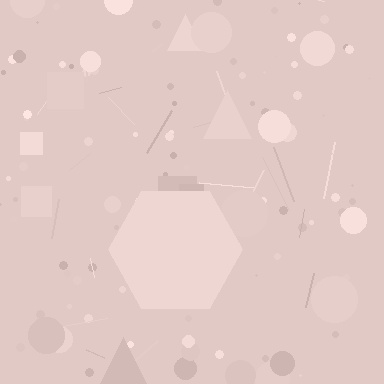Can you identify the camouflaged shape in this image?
The camouflaged shape is a hexagon.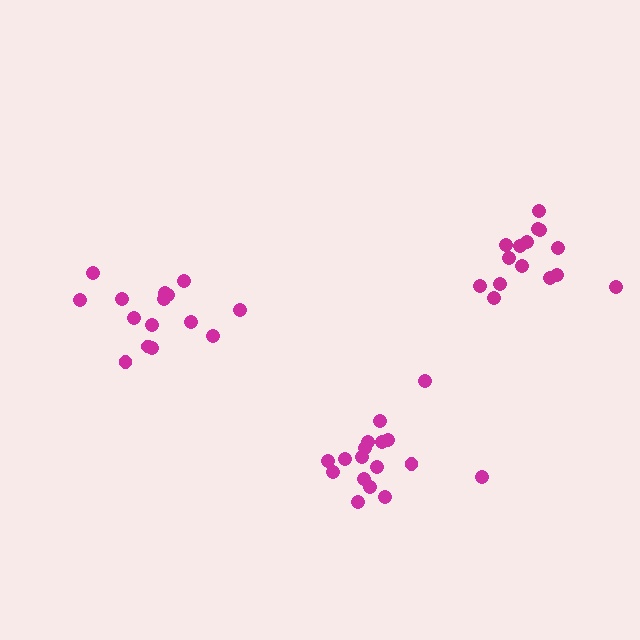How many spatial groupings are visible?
There are 3 spatial groupings.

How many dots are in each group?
Group 1: 15 dots, Group 2: 15 dots, Group 3: 17 dots (47 total).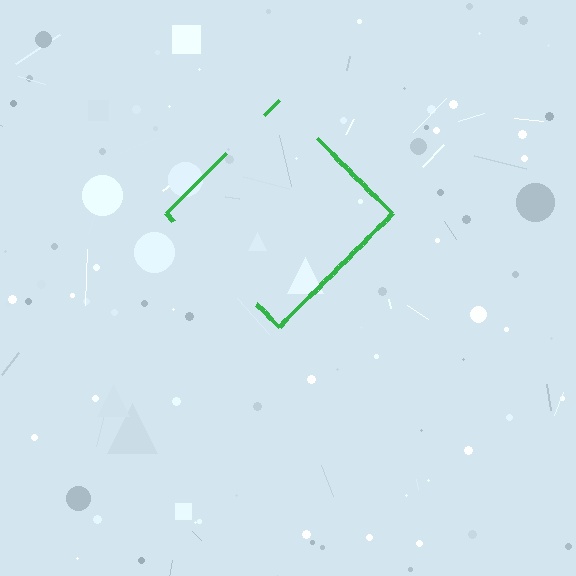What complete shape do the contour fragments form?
The contour fragments form a diamond.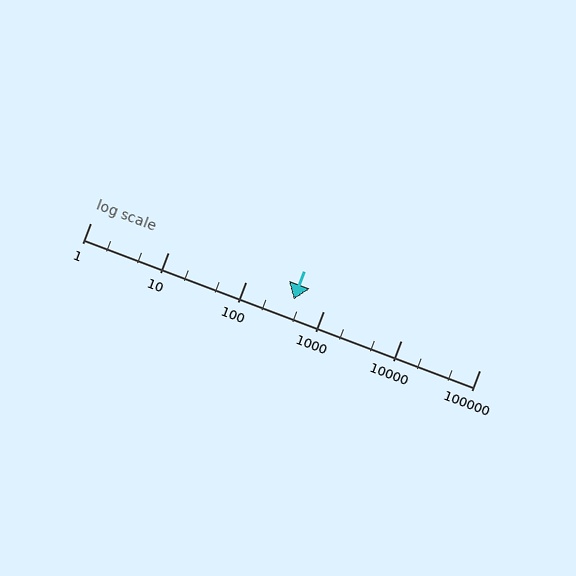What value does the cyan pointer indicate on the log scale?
The pointer indicates approximately 410.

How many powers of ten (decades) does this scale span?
The scale spans 5 decades, from 1 to 100000.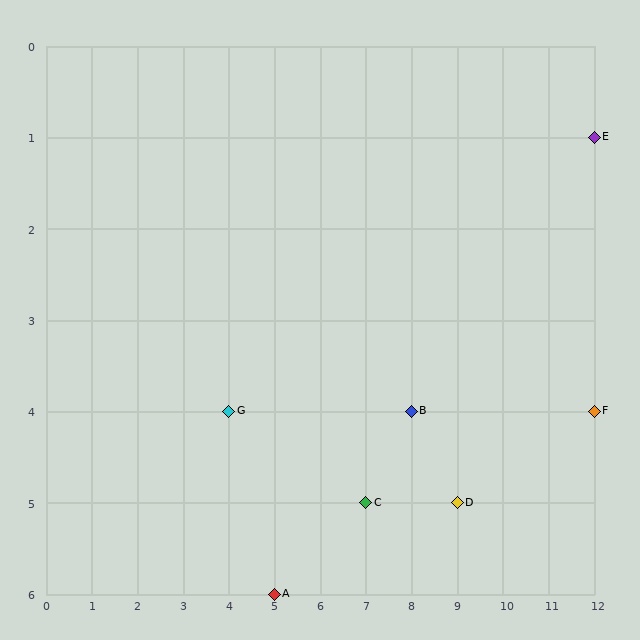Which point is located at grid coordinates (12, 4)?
Point F is at (12, 4).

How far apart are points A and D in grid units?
Points A and D are 4 columns and 1 row apart (about 4.1 grid units diagonally).